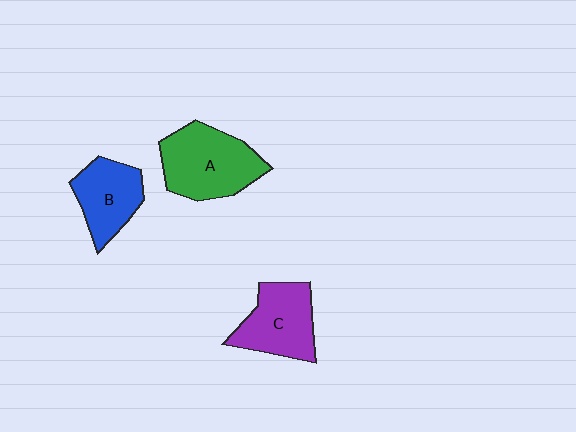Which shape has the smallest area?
Shape B (blue).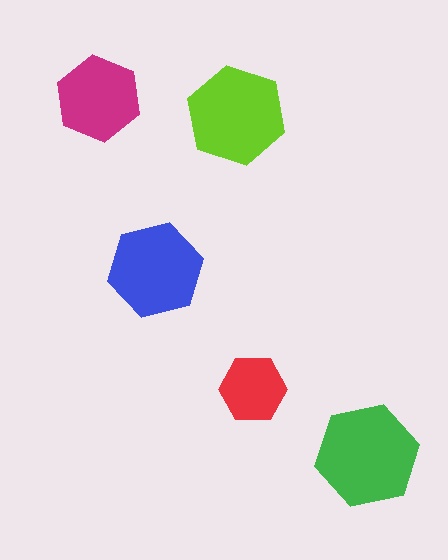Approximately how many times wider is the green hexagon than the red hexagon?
About 1.5 times wider.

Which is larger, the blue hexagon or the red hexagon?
The blue one.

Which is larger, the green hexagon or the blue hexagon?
The green one.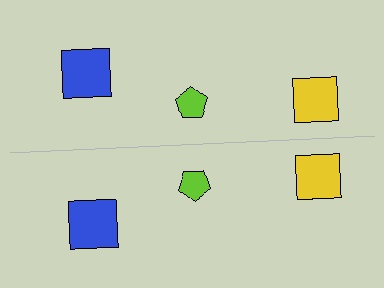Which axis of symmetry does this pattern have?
The pattern has a horizontal axis of symmetry running through the center of the image.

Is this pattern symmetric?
Yes, this pattern has bilateral (reflection) symmetry.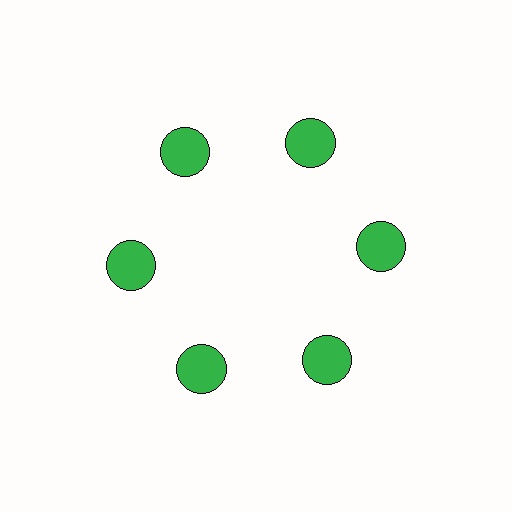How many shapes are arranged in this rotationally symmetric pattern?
There are 6 shapes, arranged in 6 groups of 1.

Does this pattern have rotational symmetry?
Yes, this pattern has 6-fold rotational symmetry. It looks the same after rotating 60 degrees around the center.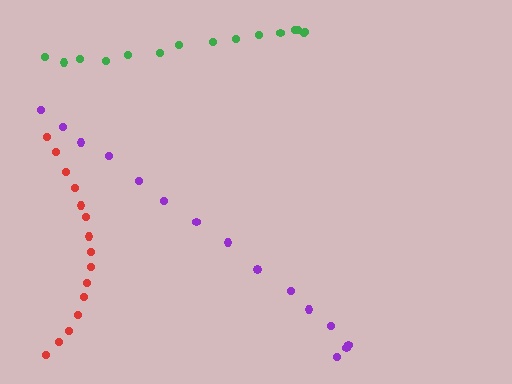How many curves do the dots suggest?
There are 3 distinct paths.